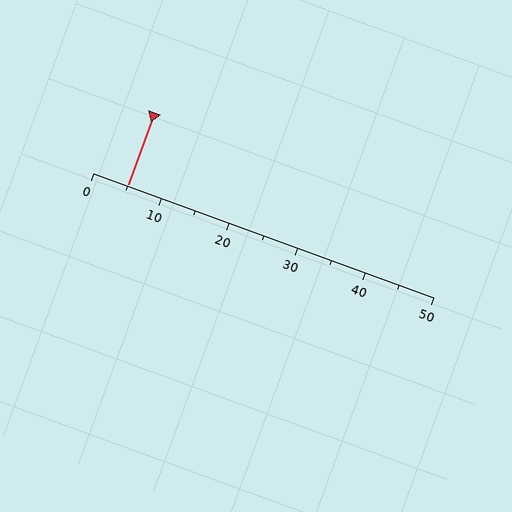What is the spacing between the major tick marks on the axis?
The major ticks are spaced 10 apart.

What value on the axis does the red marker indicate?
The marker indicates approximately 5.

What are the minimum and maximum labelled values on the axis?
The axis runs from 0 to 50.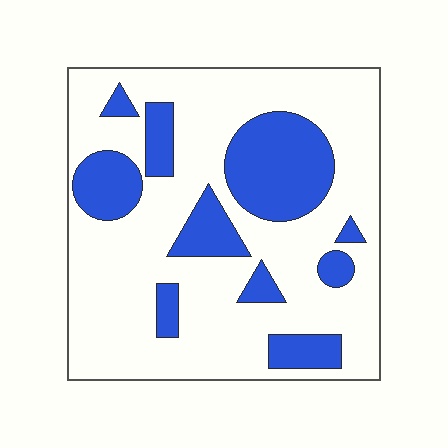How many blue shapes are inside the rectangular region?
10.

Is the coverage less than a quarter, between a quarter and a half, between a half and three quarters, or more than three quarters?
Between a quarter and a half.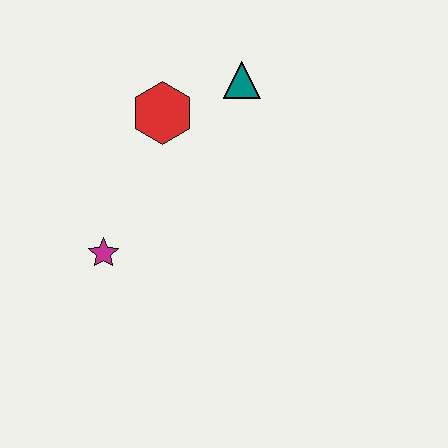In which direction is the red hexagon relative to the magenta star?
The red hexagon is above the magenta star.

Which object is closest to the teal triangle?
The red hexagon is closest to the teal triangle.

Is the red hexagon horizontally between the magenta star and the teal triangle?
Yes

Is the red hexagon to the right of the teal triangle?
No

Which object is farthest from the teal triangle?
The magenta star is farthest from the teal triangle.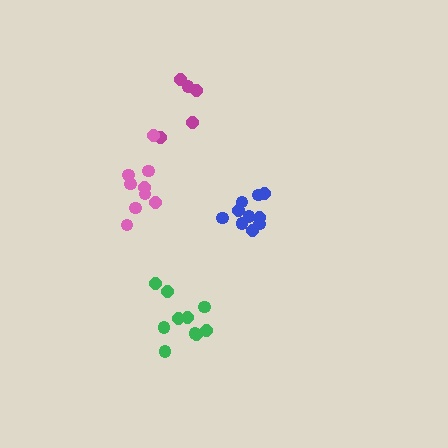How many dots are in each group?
Group 1: 10 dots, Group 2: 5 dots, Group 3: 10 dots, Group 4: 9 dots (34 total).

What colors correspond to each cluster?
The clusters are colored: blue, magenta, green, pink.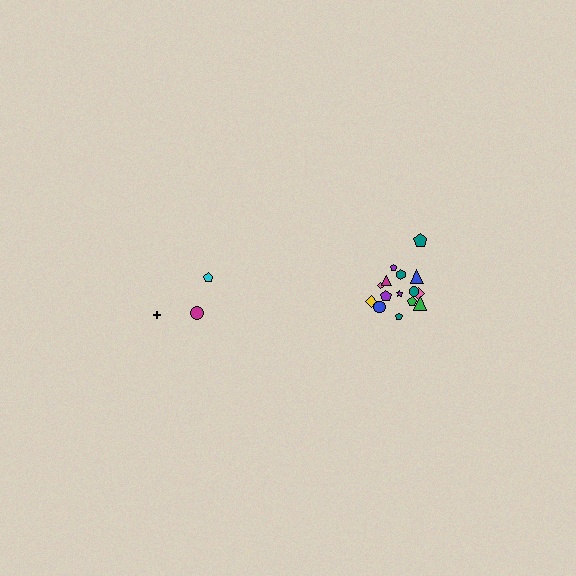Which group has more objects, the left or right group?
The right group.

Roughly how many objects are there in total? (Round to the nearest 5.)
Roughly 20 objects in total.